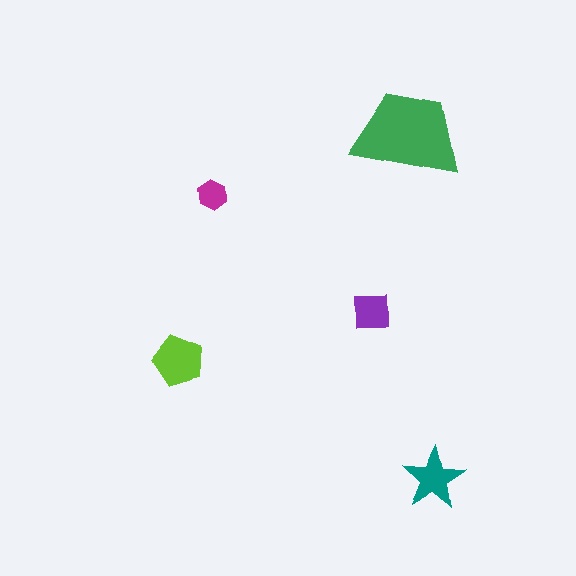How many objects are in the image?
There are 5 objects in the image.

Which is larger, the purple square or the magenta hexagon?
The purple square.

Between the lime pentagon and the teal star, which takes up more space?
The lime pentagon.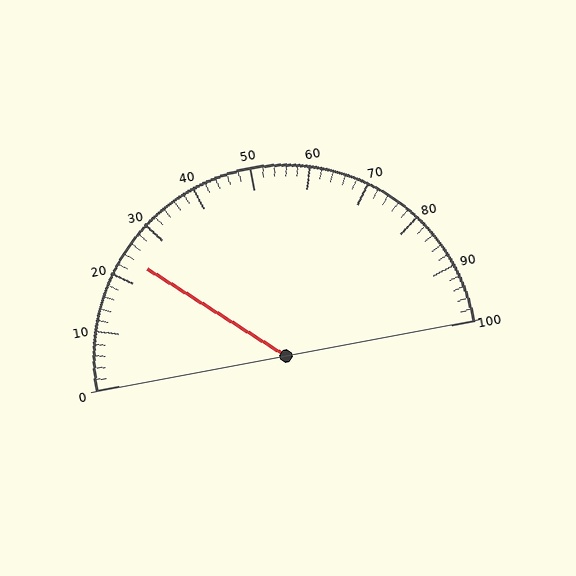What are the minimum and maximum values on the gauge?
The gauge ranges from 0 to 100.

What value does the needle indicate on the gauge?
The needle indicates approximately 24.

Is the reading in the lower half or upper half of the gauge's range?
The reading is in the lower half of the range (0 to 100).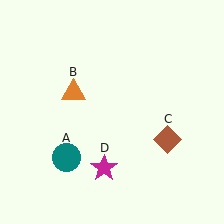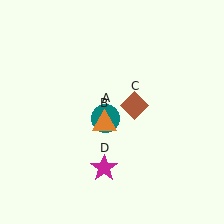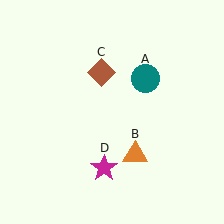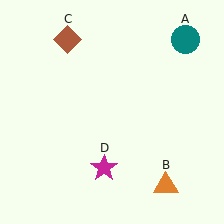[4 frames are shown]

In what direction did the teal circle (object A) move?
The teal circle (object A) moved up and to the right.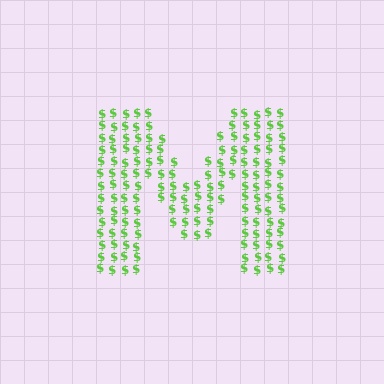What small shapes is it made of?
It is made of small dollar signs.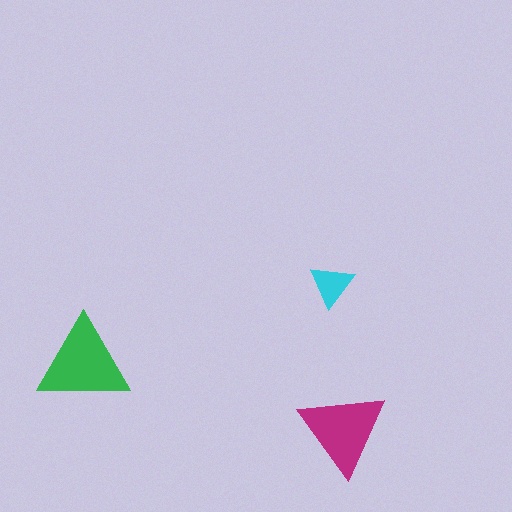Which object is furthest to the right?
The magenta triangle is rightmost.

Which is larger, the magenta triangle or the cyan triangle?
The magenta one.